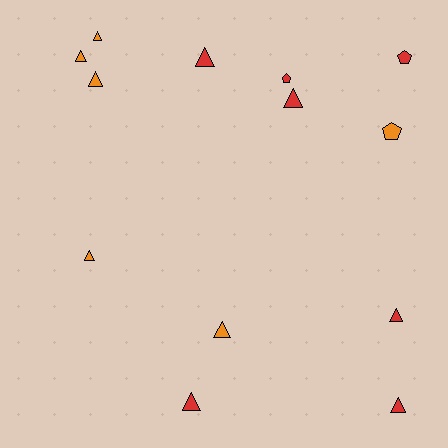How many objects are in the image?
There are 13 objects.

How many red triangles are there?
There are 5 red triangles.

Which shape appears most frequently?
Triangle, with 10 objects.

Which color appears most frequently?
Red, with 7 objects.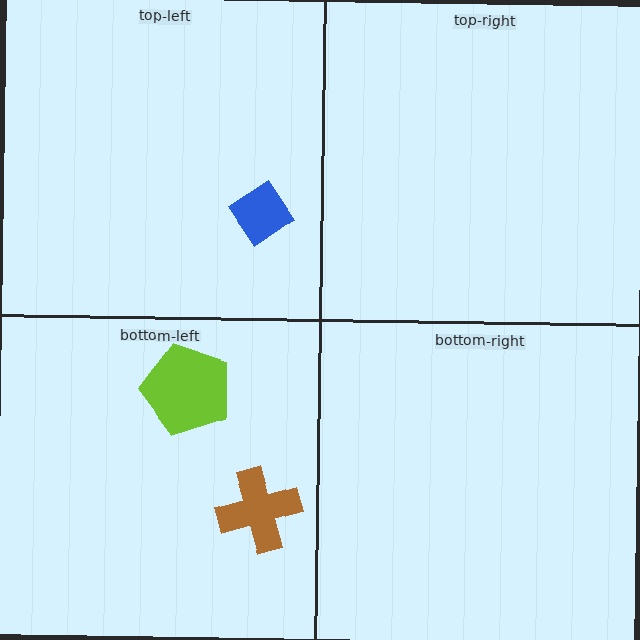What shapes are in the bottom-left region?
The brown cross, the lime pentagon.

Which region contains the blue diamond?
The top-left region.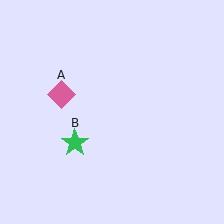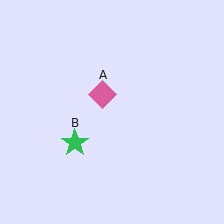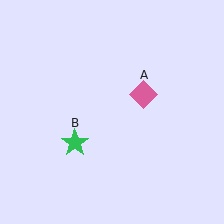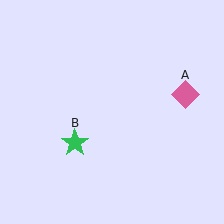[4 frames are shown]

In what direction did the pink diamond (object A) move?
The pink diamond (object A) moved right.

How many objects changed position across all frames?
1 object changed position: pink diamond (object A).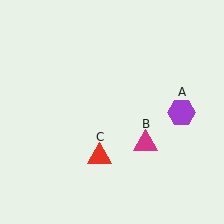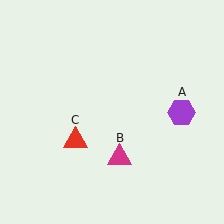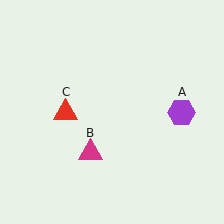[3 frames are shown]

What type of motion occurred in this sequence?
The magenta triangle (object B), red triangle (object C) rotated clockwise around the center of the scene.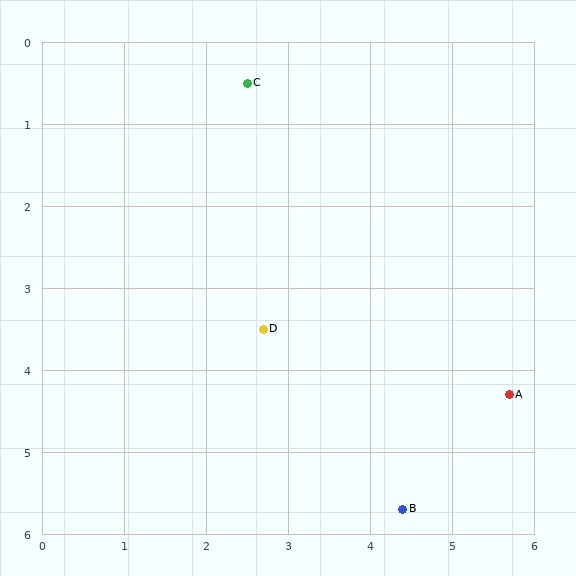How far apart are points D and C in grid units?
Points D and C are about 3.0 grid units apart.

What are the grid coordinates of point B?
Point B is at approximately (4.4, 5.7).